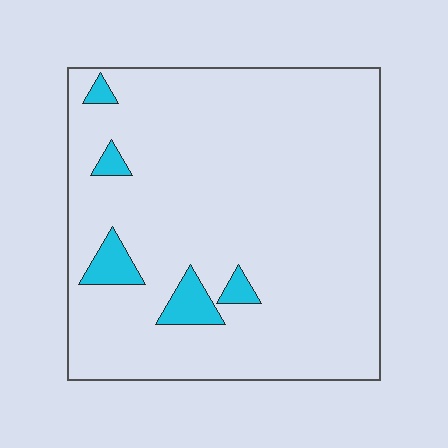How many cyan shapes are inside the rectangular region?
5.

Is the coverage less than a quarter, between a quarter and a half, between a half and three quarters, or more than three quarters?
Less than a quarter.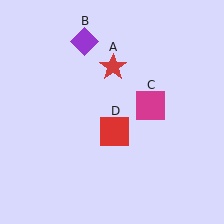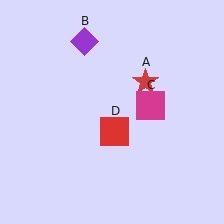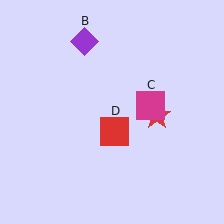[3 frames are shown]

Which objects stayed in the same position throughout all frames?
Purple diamond (object B) and magenta square (object C) and red square (object D) remained stationary.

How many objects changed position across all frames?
1 object changed position: red star (object A).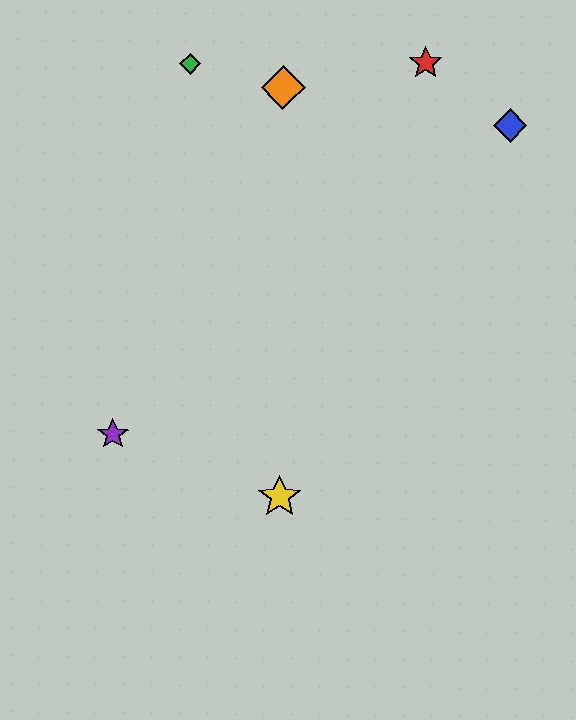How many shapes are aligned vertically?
2 shapes (the yellow star, the orange diamond) are aligned vertically.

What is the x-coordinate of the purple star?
The purple star is at x≈113.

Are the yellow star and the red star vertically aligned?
No, the yellow star is at x≈279 and the red star is at x≈426.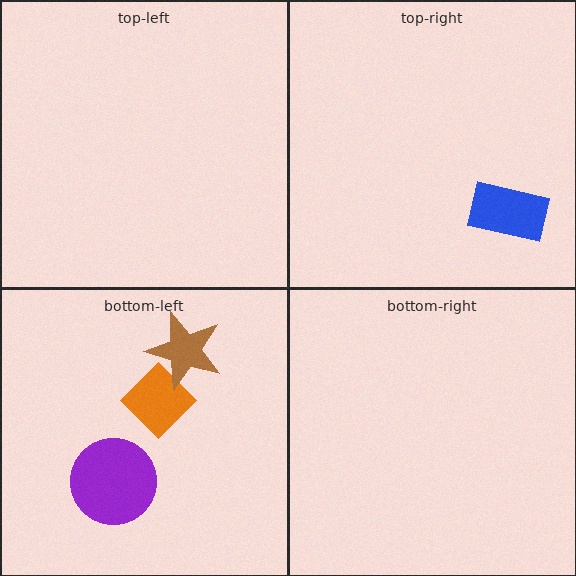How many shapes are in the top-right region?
1.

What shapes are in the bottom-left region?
The orange diamond, the purple circle, the brown star.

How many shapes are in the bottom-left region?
3.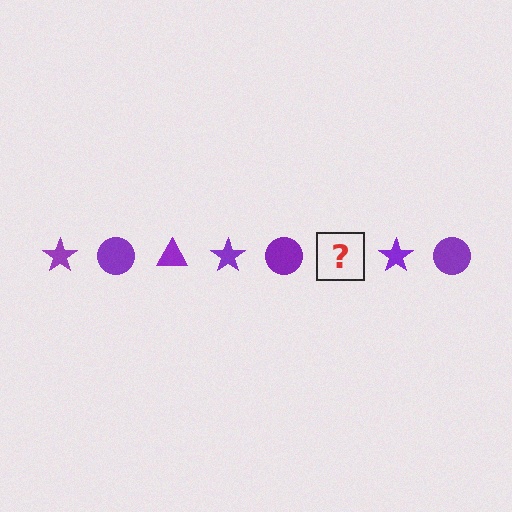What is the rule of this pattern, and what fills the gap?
The rule is that the pattern cycles through star, circle, triangle shapes in purple. The gap should be filled with a purple triangle.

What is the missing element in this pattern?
The missing element is a purple triangle.